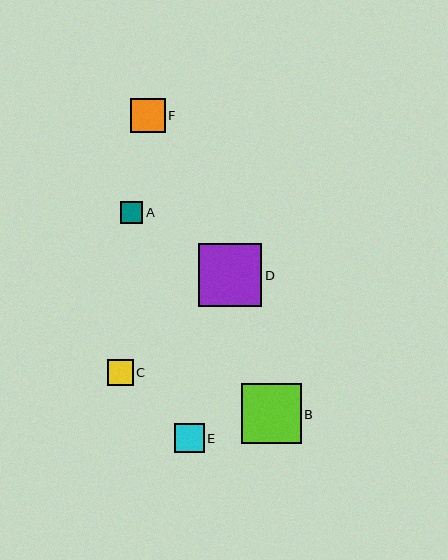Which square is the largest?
Square D is the largest with a size of approximately 63 pixels.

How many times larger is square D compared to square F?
Square D is approximately 1.8 times the size of square F.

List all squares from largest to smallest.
From largest to smallest: D, B, F, E, C, A.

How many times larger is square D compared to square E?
Square D is approximately 2.1 times the size of square E.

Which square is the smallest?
Square A is the smallest with a size of approximately 22 pixels.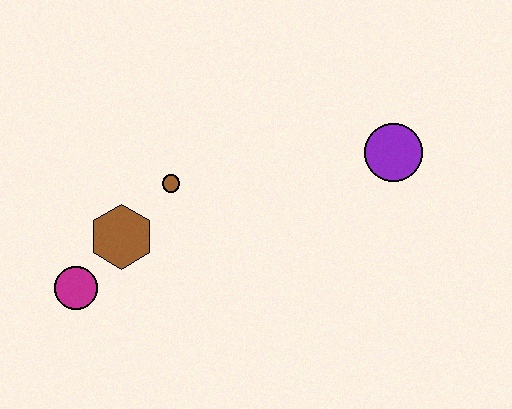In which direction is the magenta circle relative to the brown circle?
The magenta circle is below the brown circle.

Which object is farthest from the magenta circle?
The purple circle is farthest from the magenta circle.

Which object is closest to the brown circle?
The brown hexagon is closest to the brown circle.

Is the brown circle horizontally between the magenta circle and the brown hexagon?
No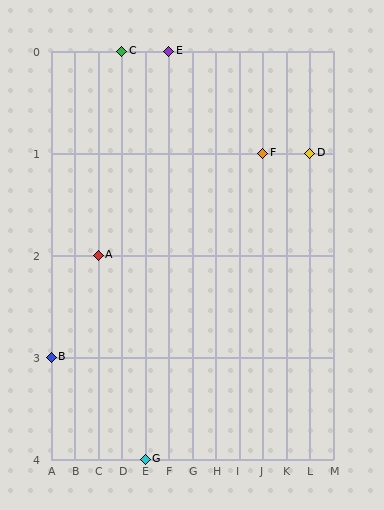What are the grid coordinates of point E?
Point E is at grid coordinates (F, 0).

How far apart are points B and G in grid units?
Points B and G are 4 columns and 1 row apart (about 4.1 grid units diagonally).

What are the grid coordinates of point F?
Point F is at grid coordinates (J, 1).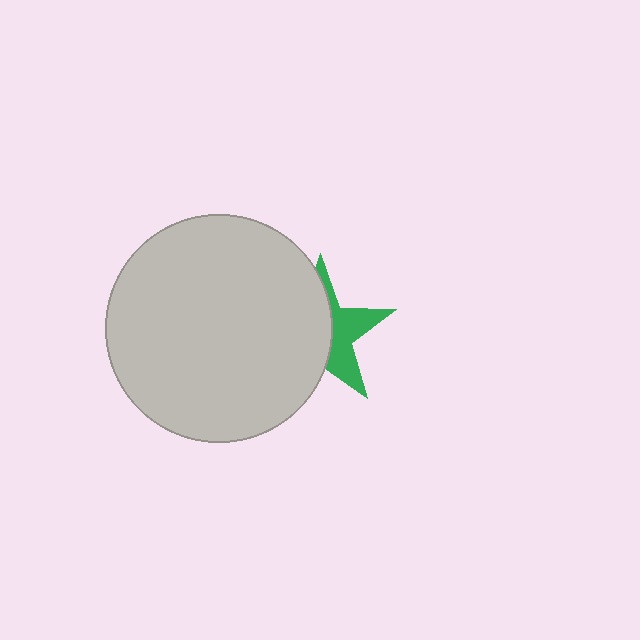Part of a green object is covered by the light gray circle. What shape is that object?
It is a star.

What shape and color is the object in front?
The object in front is a light gray circle.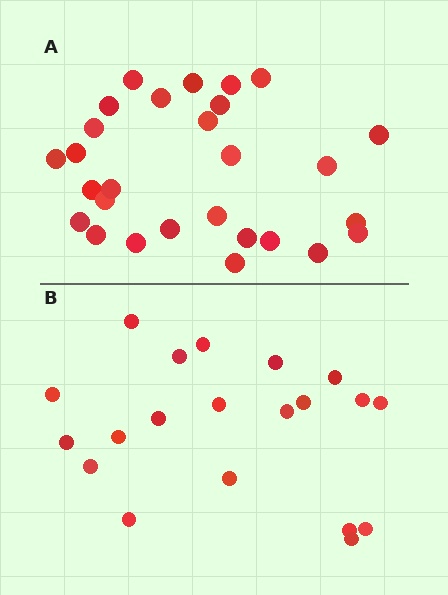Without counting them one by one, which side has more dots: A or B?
Region A (the top region) has more dots.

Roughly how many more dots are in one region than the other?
Region A has roughly 8 or so more dots than region B.